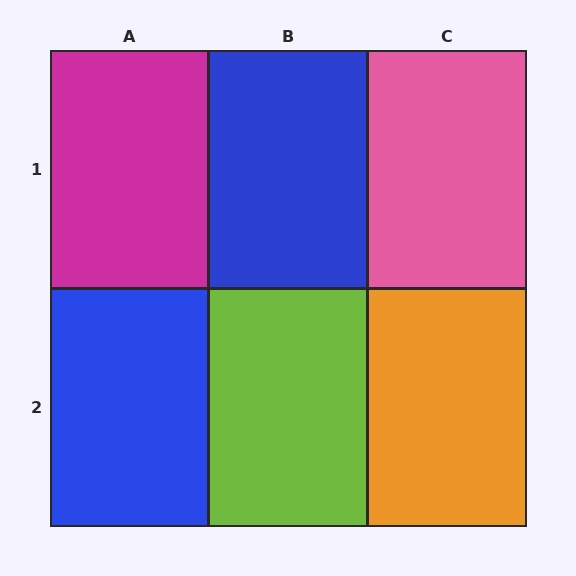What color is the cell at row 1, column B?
Blue.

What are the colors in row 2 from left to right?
Blue, lime, orange.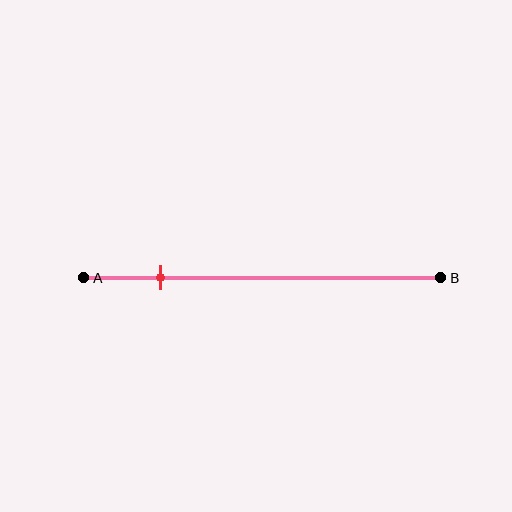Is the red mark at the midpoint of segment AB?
No, the mark is at about 20% from A, not at the 50% midpoint.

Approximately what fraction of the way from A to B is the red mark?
The red mark is approximately 20% of the way from A to B.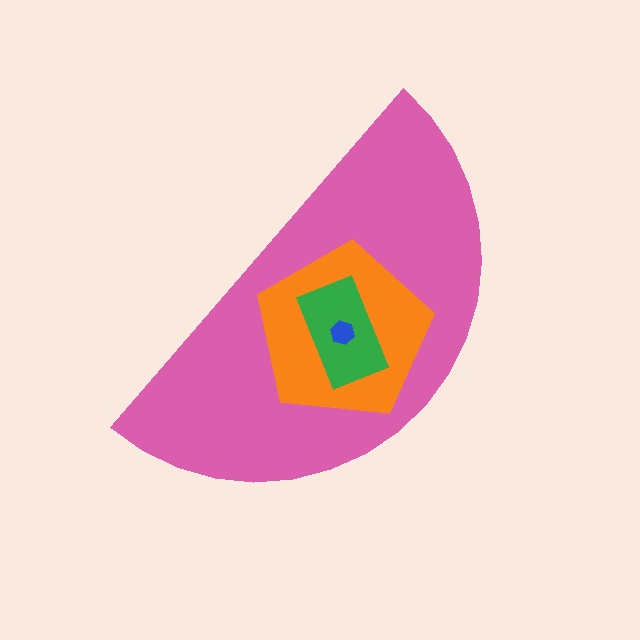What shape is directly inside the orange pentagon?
The green rectangle.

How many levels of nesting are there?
4.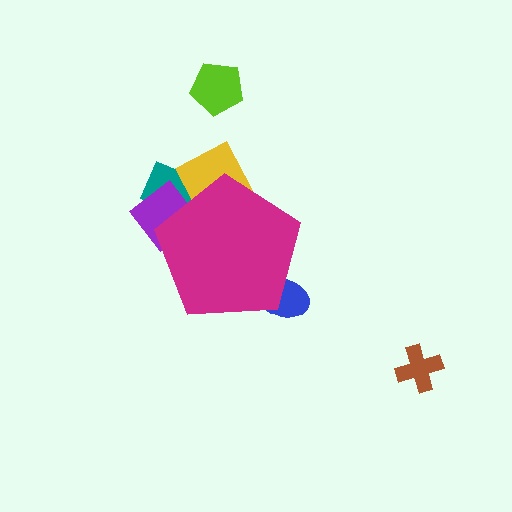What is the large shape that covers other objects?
A magenta pentagon.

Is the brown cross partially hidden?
No, the brown cross is fully visible.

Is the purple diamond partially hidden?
Yes, the purple diamond is partially hidden behind the magenta pentagon.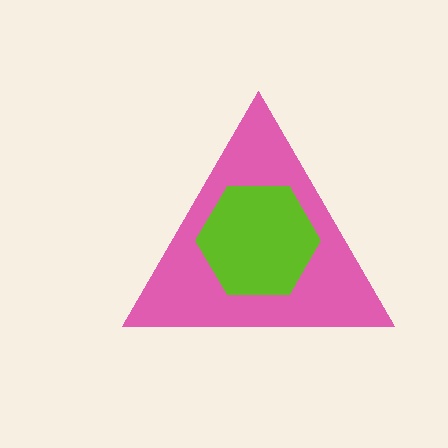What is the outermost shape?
The pink triangle.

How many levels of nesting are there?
2.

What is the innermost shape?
The lime hexagon.